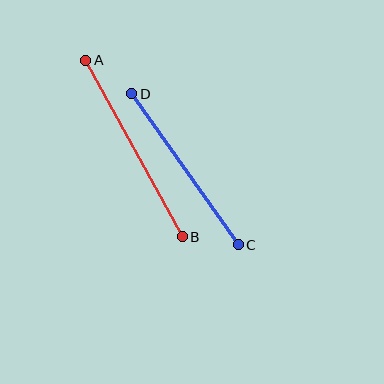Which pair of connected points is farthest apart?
Points A and B are farthest apart.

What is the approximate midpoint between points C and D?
The midpoint is at approximately (185, 169) pixels.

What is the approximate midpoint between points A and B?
The midpoint is at approximately (134, 149) pixels.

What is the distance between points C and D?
The distance is approximately 184 pixels.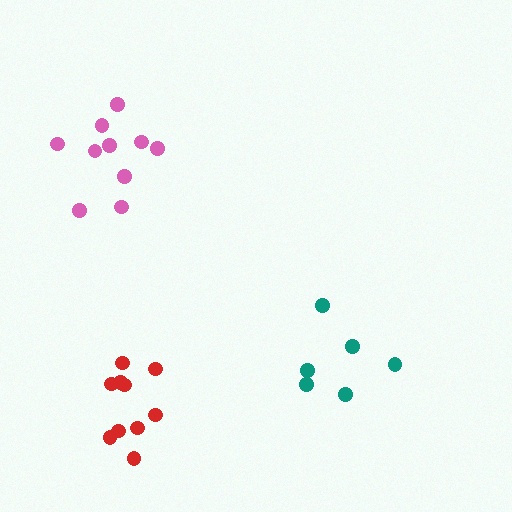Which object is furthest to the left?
The red cluster is leftmost.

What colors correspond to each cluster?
The clusters are colored: pink, teal, red.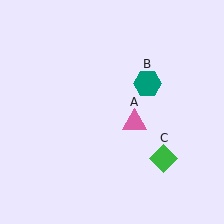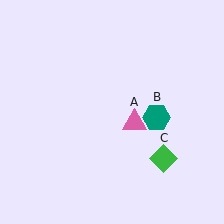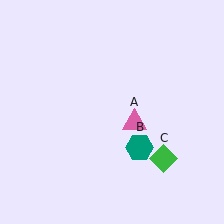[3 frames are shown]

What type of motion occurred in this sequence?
The teal hexagon (object B) rotated clockwise around the center of the scene.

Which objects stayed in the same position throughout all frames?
Pink triangle (object A) and green diamond (object C) remained stationary.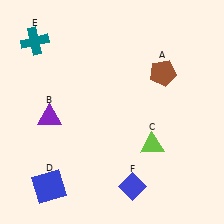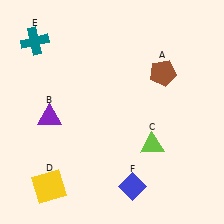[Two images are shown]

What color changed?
The square (D) changed from blue in Image 1 to yellow in Image 2.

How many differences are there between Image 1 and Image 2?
There is 1 difference between the two images.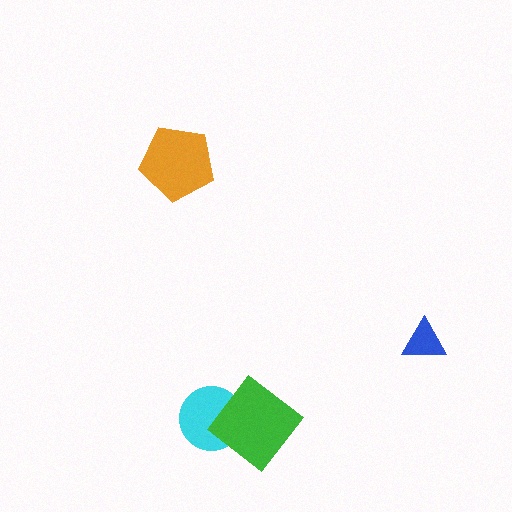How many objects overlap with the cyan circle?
1 object overlaps with the cyan circle.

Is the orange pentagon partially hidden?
No, no other shape covers it.